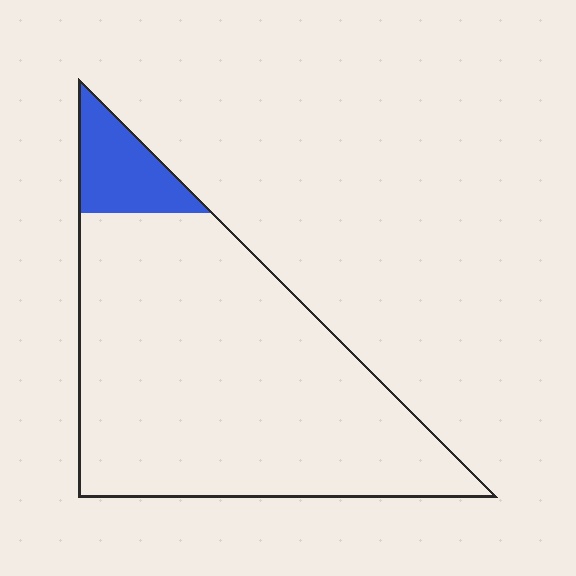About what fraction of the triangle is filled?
About one tenth (1/10).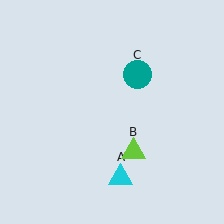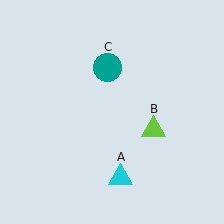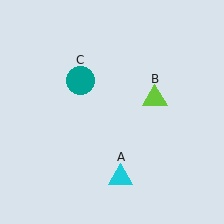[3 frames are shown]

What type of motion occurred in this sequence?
The lime triangle (object B), teal circle (object C) rotated counterclockwise around the center of the scene.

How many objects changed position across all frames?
2 objects changed position: lime triangle (object B), teal circle (object C).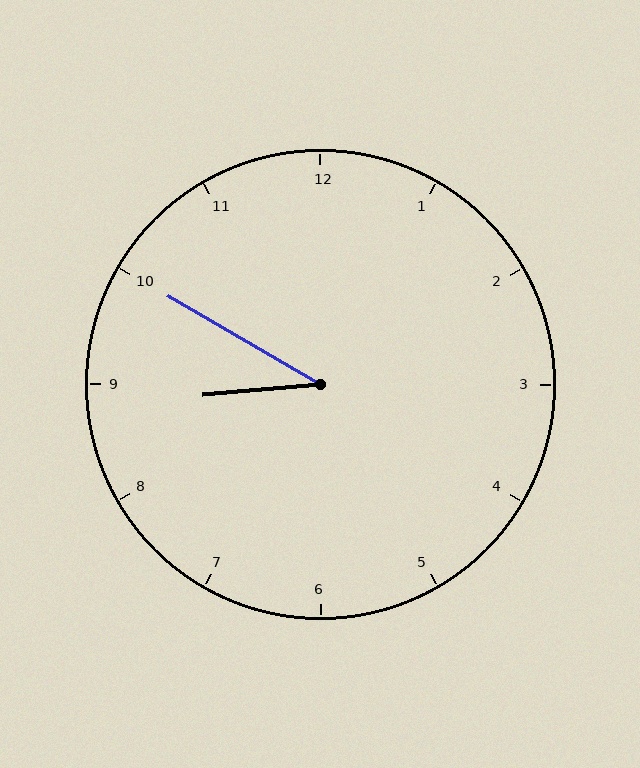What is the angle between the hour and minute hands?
Approximately 35 degrees.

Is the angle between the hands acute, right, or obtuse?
It is acute.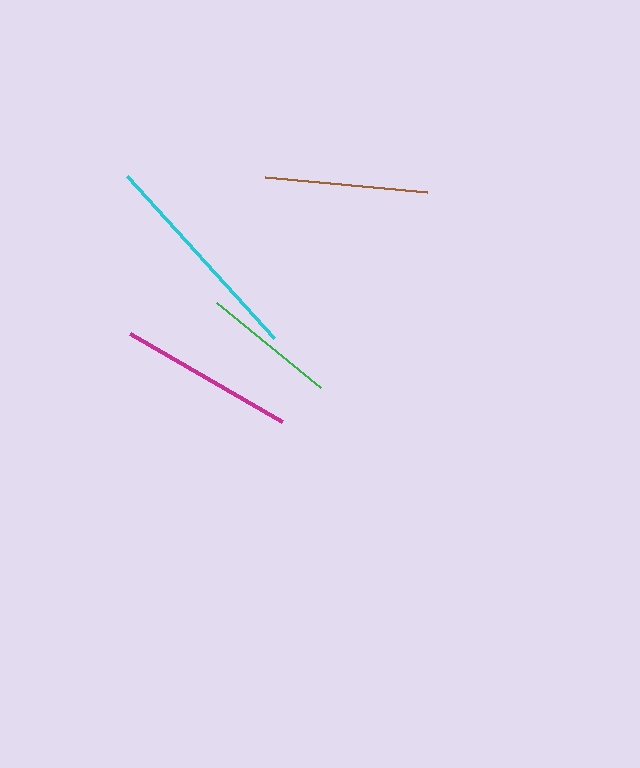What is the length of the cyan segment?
The cyan segment is approximately 218 pixels long.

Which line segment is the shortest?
The green line is the shortest at approximately 134 pixels.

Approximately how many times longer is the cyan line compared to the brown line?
The cyan line is approximately 1.3 times the length of the brown line.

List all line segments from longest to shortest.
From longest to shortest: cyan, magenta, brown, green.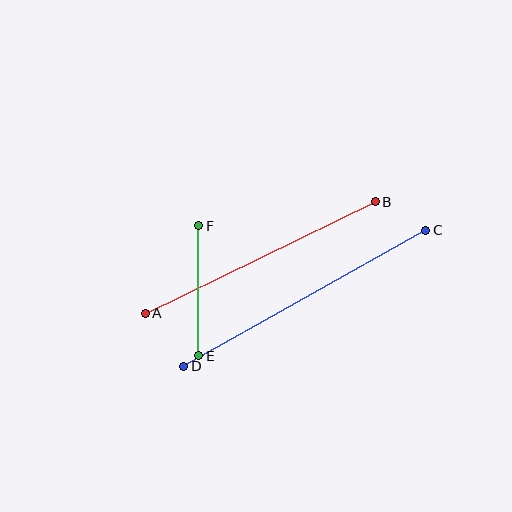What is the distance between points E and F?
The distance is approximately 130 pixels.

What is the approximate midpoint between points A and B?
The midpoint is at approximately (260, 258) pixels.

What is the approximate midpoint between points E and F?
The midpoint is at approximately (199, 291) pixels.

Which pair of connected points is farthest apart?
Points C and D are farthest apart.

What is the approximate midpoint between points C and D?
The midpoint is at approximately (305, 298) pixels.